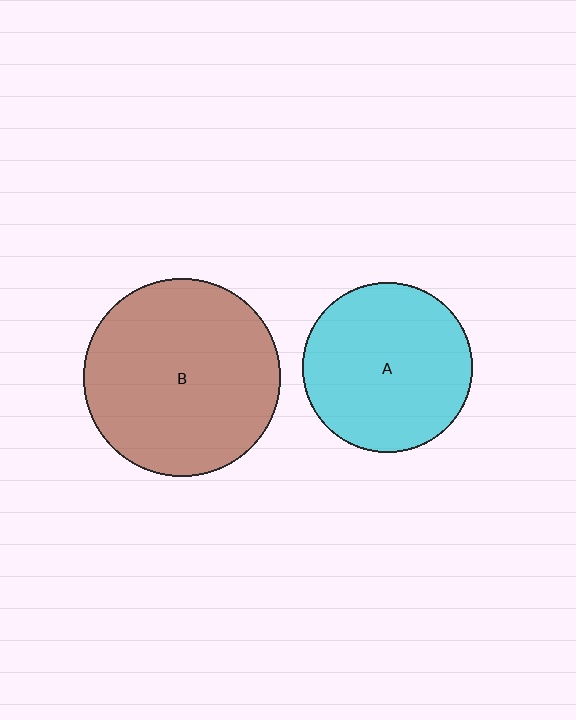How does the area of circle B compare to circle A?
Approximately 1.4 times.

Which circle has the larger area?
Circle B (brown).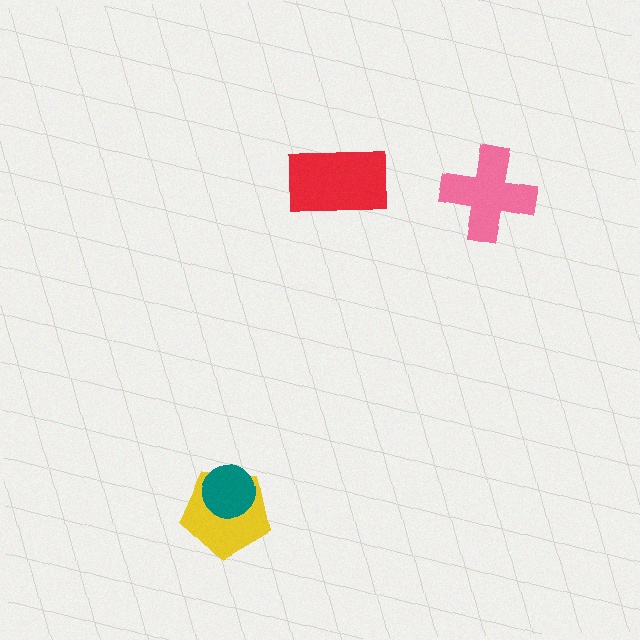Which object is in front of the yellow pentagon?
The teal circle is in front of the yellow pentagon.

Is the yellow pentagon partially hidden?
Yes, it is partially covered by another shape.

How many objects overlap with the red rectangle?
0 objects overlap with the red rectangle.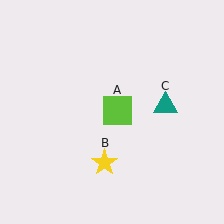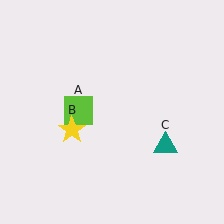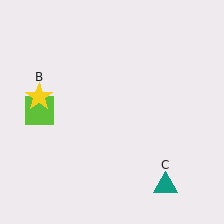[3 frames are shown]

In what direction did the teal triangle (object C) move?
The teal triangle (object C) moved down.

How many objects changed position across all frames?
3 objects changed position: lime square (object A), yellow star (object B), teal triangle (object C).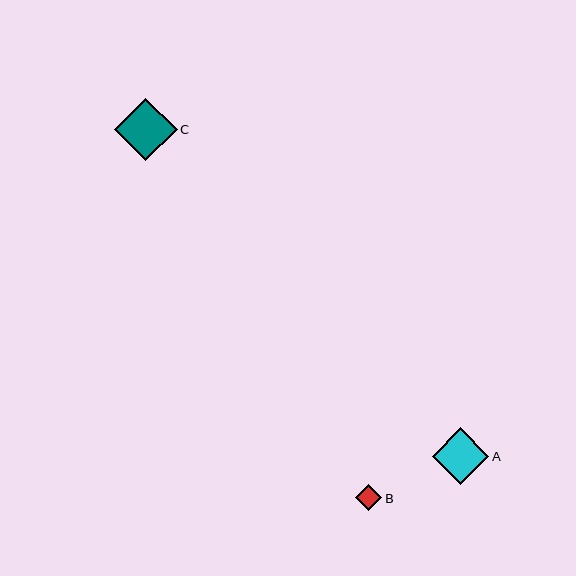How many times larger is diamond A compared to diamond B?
Diamond A is approximately 2.1 times the size of diamond B.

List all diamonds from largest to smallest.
From largest to smallest: C, A, B.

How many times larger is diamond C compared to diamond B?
Diamond C is approximately 2.4 times the size of diamond B.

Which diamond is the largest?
Diamond C is the largest with a size of approximately 63 pixels.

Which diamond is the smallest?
Diamond B is the smallest with a size of approximately 26 pixels.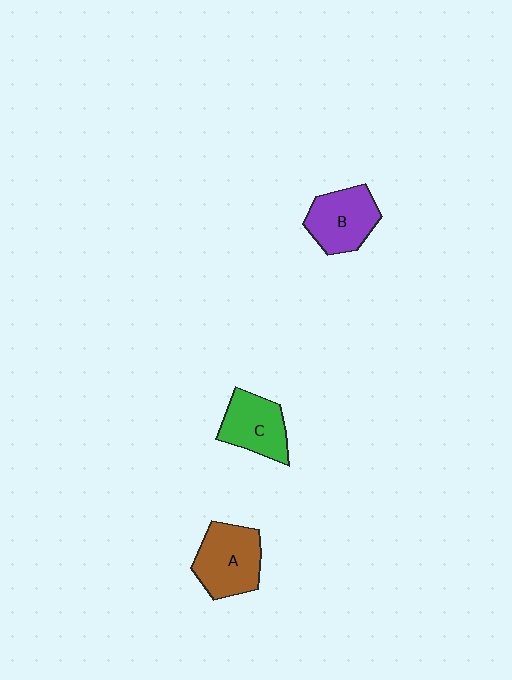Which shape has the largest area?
Shape A (brown).